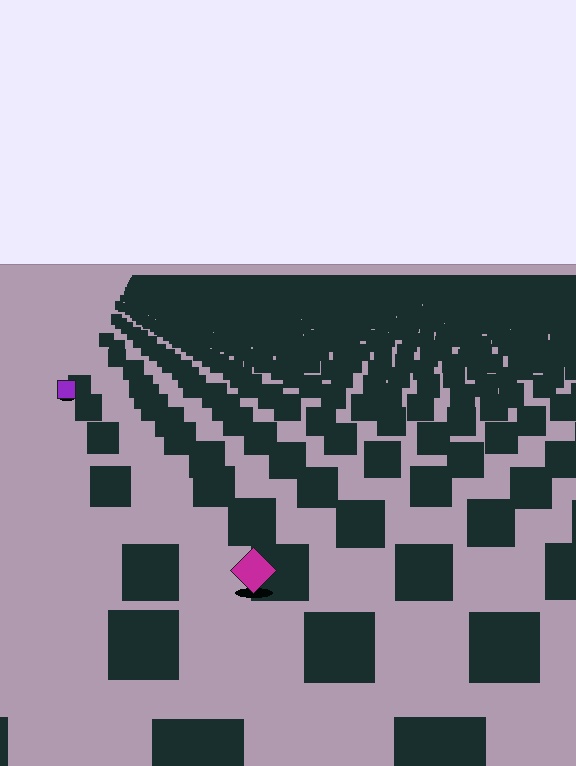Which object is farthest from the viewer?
The purple square is farthest from the viewer. It appears smaller and the ground texture around it is denser.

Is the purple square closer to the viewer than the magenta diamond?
No. The magenta diamond is closer — you can tell from the texture gradient: the ground texture is coarser near it.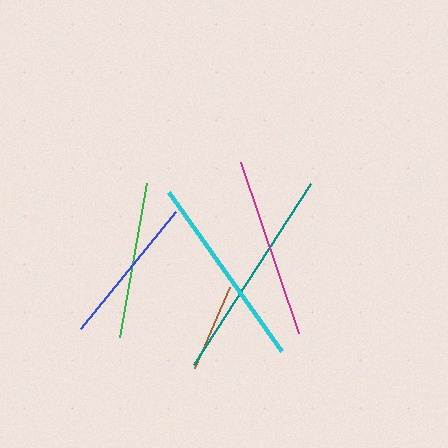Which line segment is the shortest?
The brown line is the shortest at approximately 89 pixels.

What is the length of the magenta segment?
The magenta segment is approximately 181 pixels long.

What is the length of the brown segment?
The brown segment is approximately 89 pixels long.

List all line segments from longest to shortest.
From longest to shortest: teal, cyan, magenta, green, blue, brown.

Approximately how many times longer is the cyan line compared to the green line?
The cyan line is approximately 1.3 times the length of the green line.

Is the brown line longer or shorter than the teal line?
The teal line is longer than the brown line.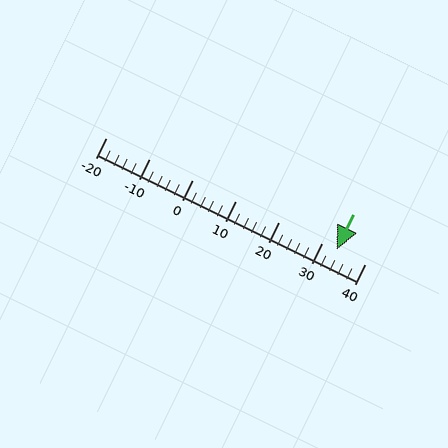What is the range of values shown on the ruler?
The ruler shows values from -20 to 40.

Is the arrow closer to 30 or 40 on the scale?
The arrow is closer to 30.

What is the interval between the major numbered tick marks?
The major tick marks are spaced 10 units apart.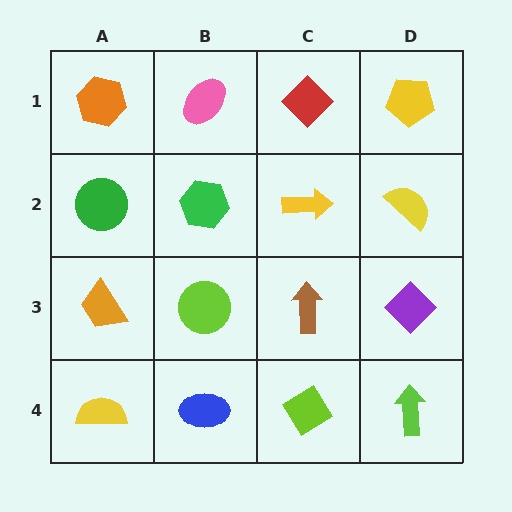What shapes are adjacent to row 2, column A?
An orange hexagon (row 1, column A), an orange trapezoid (row 3, column A), a green hexagon (row 2, column B).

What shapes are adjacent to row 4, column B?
A lime circle (row 3, column B), a yellow semicircle (row 4, column A), a lime diamond (row 4, column C).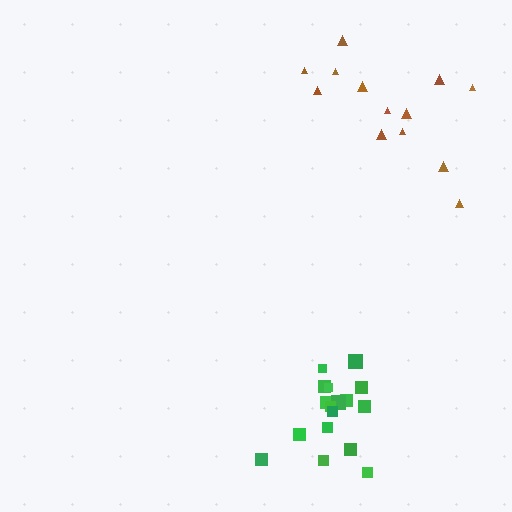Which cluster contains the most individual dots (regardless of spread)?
Green (18).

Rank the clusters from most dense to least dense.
green, brown.